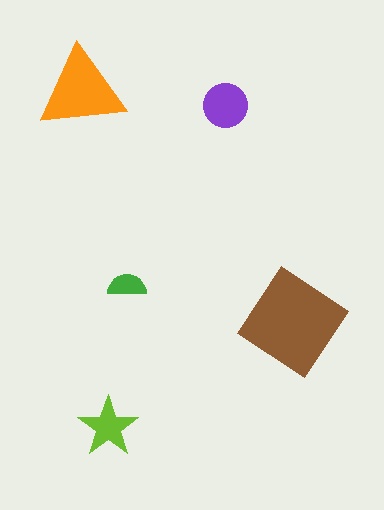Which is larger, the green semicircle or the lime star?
The lime star.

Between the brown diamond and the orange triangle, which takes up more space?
The brown diamond.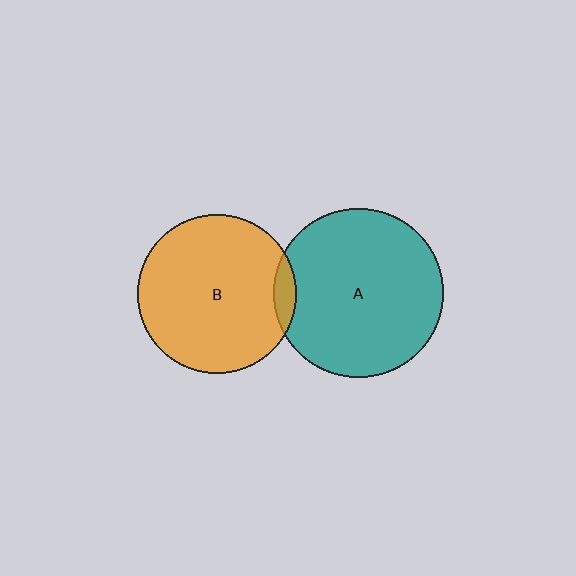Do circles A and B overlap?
Yes.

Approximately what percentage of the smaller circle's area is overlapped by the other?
Approximately 5%.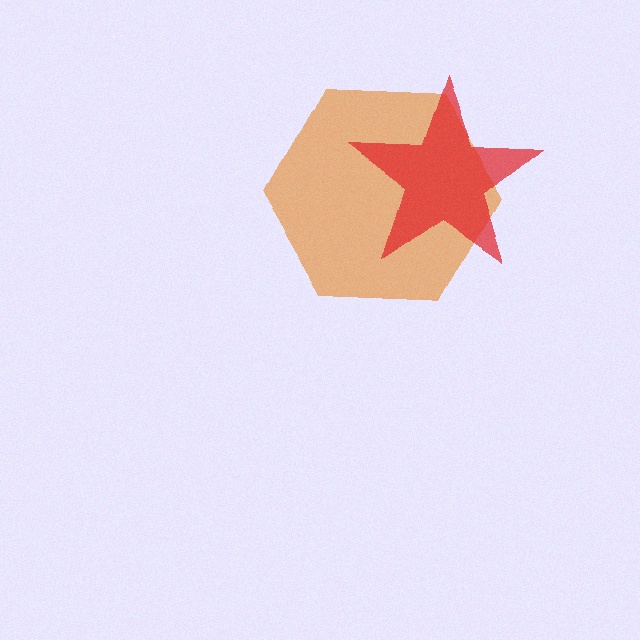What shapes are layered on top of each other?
The layered shapes are: an orange hexagon, a red star.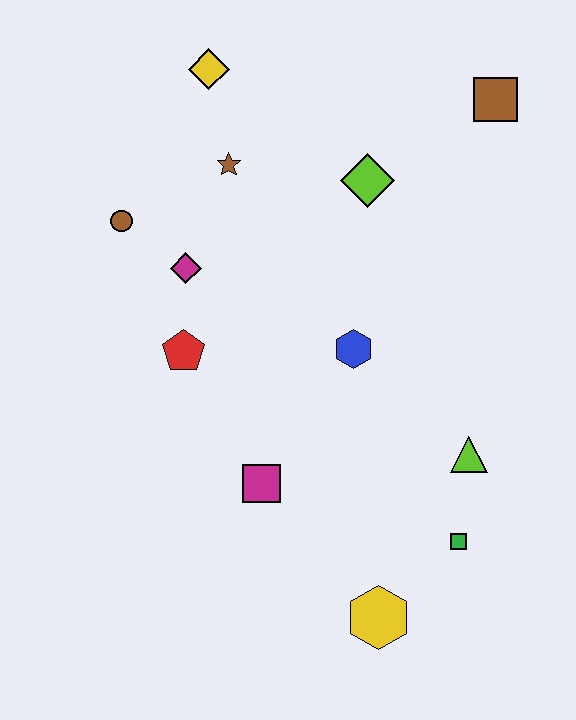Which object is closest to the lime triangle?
The green square is closest to the lime triangle.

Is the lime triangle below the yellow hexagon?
No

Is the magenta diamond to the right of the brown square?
No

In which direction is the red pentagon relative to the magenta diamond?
The red pentagon is below the magenta diamond.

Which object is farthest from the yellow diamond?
The yellow hexagon is farthest from the yellow diamond.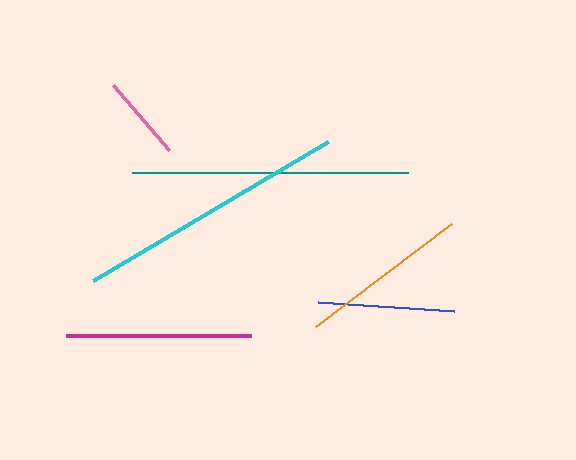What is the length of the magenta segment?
The magenta segment is approximately 185 pixels long.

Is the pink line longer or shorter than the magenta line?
The magenta line is longer than the pink line.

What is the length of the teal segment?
The teal segment is approximately 276 pixels long.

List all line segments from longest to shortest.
From longest to shortest: teal, cyan, magenta, orange, blue, pink.